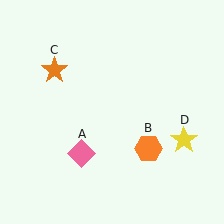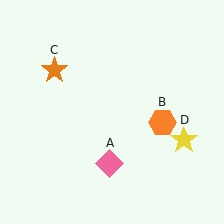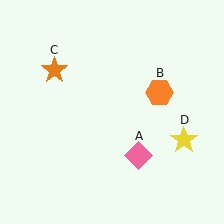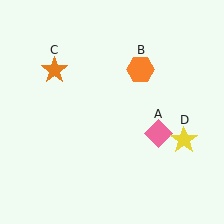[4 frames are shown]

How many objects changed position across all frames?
2 objects changed position: pink diamond (object A), orange hexagon (object B).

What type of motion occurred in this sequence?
The pink diamond (object A), orange hexagon (object B) rotated counterclockwise around the center of the scene.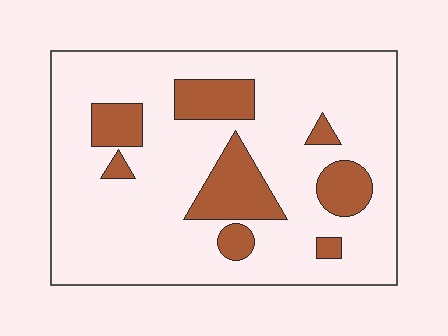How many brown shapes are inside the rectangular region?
8.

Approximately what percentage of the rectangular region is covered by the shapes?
Approximately 20%.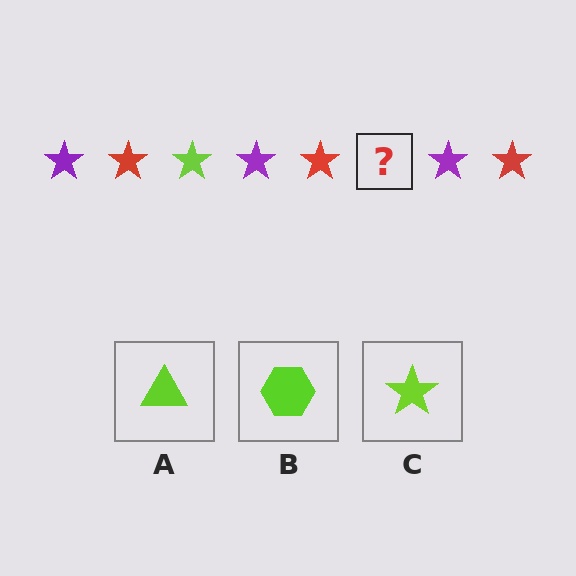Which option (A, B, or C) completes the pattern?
C.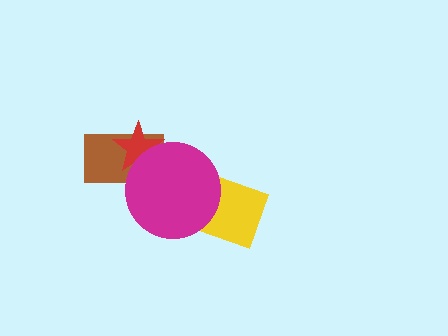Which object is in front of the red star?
The magenta circle is in front of the red star.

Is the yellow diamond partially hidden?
Yes, it is partially covered by another shape.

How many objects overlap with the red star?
2 objects overlap with the red star.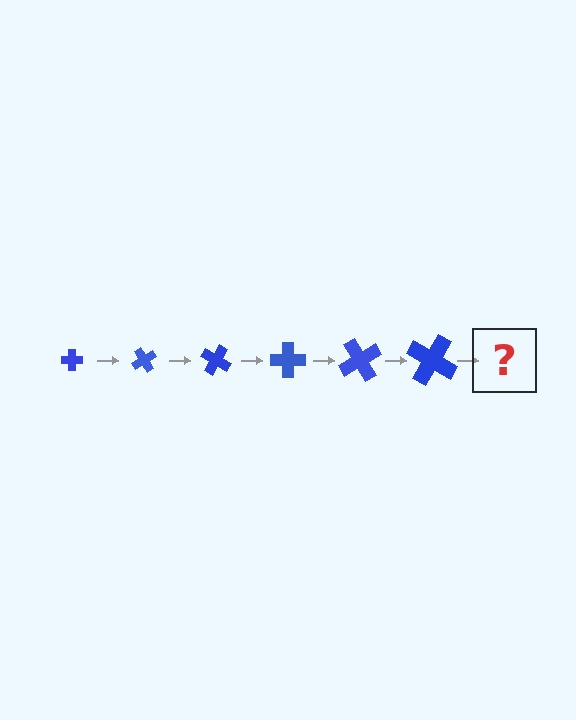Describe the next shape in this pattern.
It should be a cross, larger than the previous one and rotated 360 degrees from the start.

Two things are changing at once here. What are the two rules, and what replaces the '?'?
The two rules are that the cross grows larger each step and it rotates 60 degrees each step. The '?' should be a cross, larger than the previous one and rotated 360 degrees from the start.